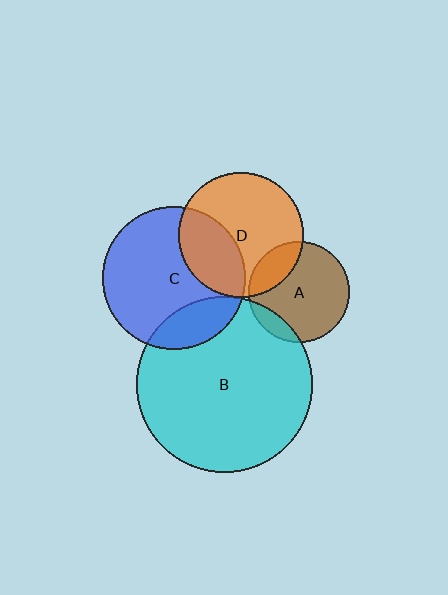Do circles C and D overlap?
Yes.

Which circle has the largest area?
Circle B (cyan).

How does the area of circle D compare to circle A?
Approximately 1.5 times.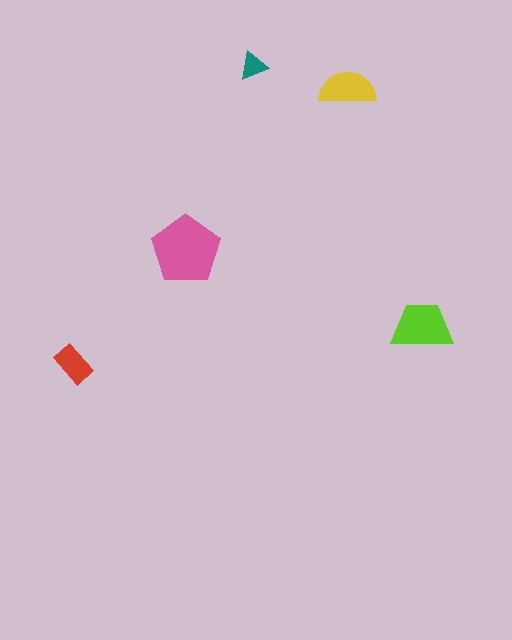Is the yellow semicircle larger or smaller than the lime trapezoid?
Smaller.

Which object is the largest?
The pink pentagon.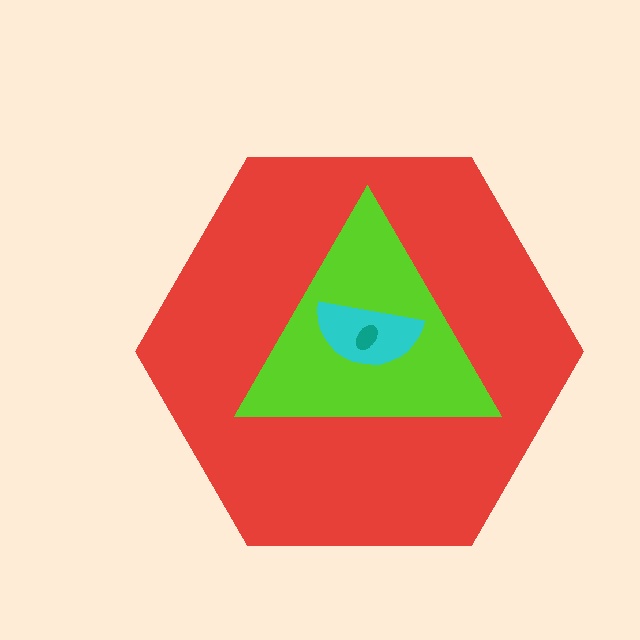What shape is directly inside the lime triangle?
The cyan semicircle.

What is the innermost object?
The teal ellipse.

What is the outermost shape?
The red hexagon.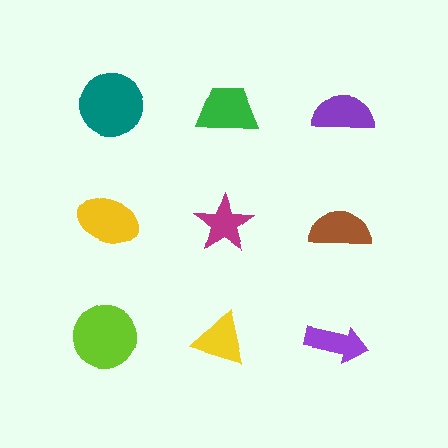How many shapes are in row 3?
3 shapes.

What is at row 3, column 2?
A yellow triangle.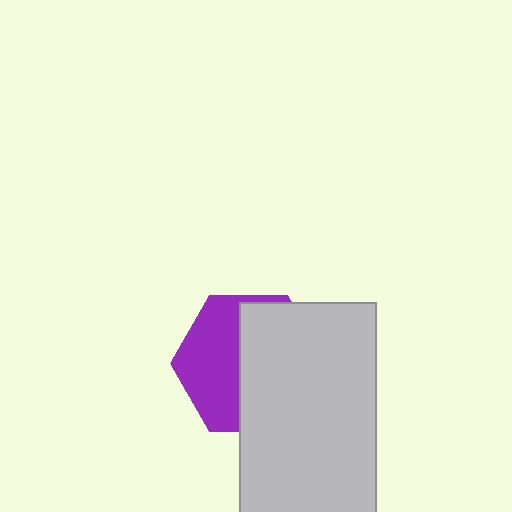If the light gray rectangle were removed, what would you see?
You would see the complete purple hexagon.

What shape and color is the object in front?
The object in front is a light gray rectangle.